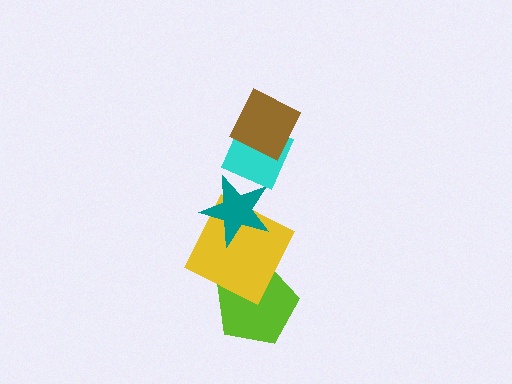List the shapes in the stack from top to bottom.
From top to bottom: the brown diamond, the cyan diamond, the teal star, the yellow square, the lime pentagon.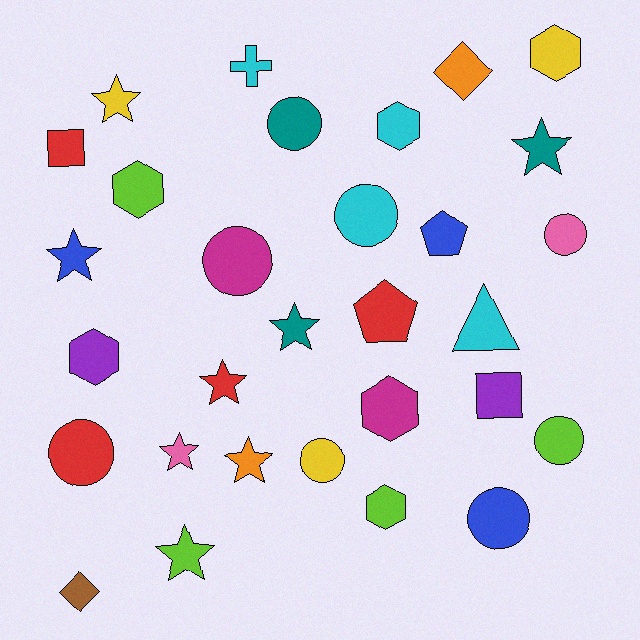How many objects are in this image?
There are 30 objects.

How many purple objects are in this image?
There are 2 purple objects.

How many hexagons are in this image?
There are 6 hexagons.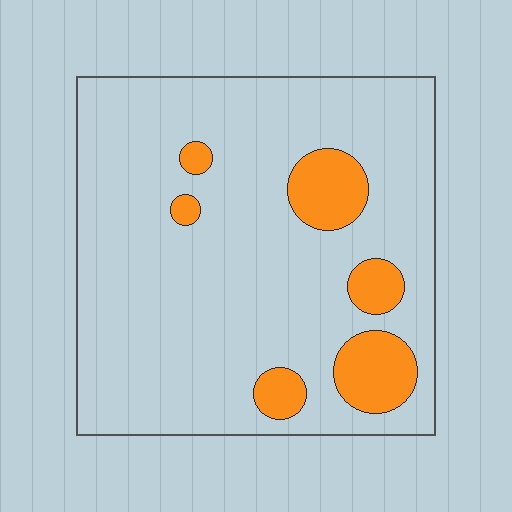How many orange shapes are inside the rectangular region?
6.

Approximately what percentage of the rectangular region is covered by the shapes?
Approximately 15%.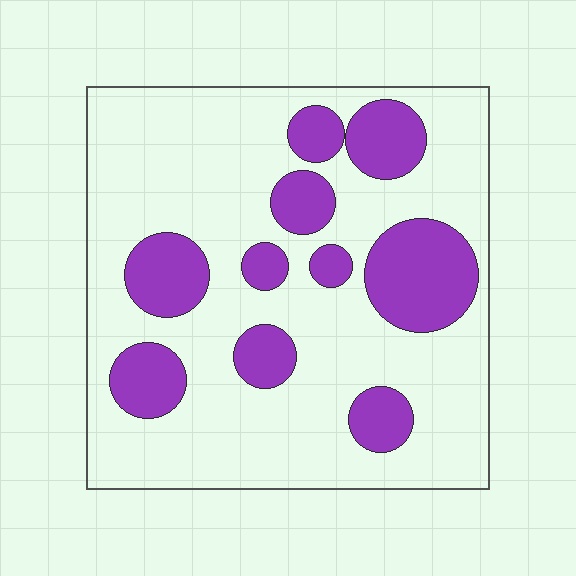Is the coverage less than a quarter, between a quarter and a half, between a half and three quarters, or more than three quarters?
Between a quarter and a half.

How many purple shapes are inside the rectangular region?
10.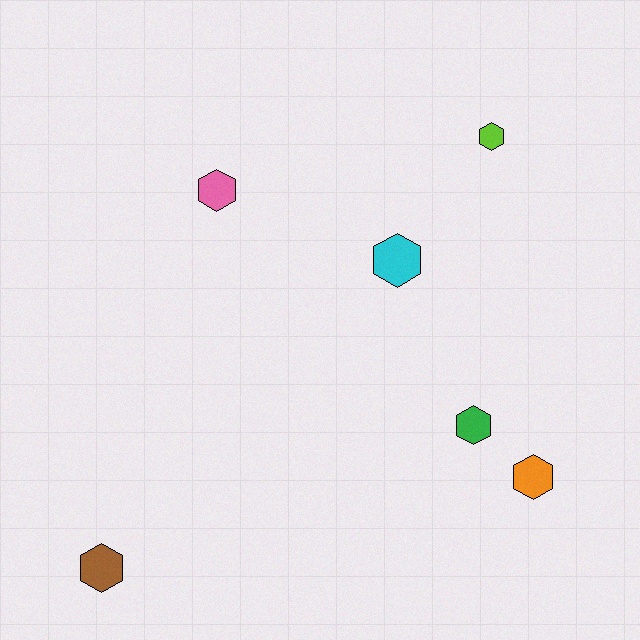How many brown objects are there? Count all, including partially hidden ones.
There is 1 brown object.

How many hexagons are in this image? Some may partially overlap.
There are 6 hexagons.